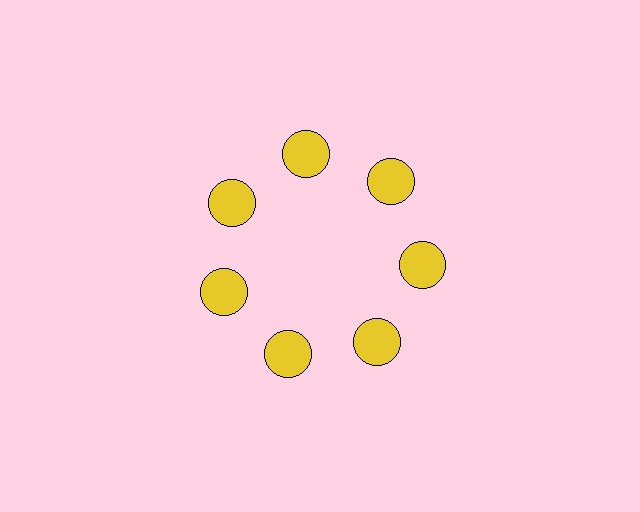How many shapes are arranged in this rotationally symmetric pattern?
There are 7 shapes, arranged in 7 groups of 1.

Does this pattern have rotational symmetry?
Yes, this pattern has 7-fold rotational symmetry. It looks the same after rotating 51 degrees around the center.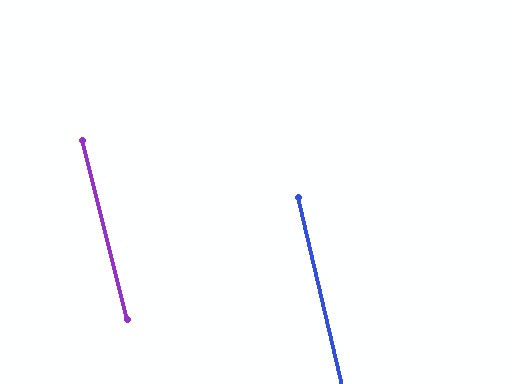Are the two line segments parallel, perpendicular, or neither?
Parallel — their directions differ by only 1.0°.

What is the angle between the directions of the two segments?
Approximately 1 degree.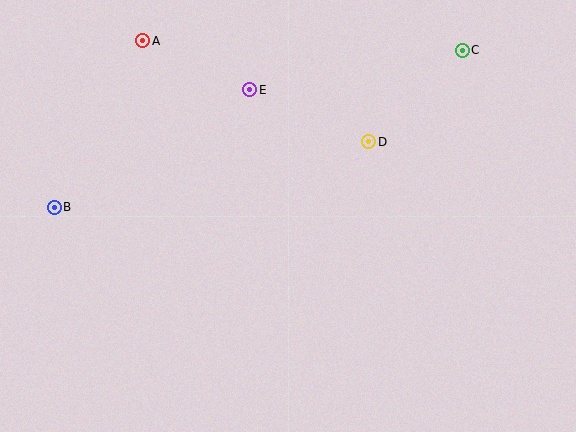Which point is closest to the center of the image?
Point D at (369, 142) is closest to the center.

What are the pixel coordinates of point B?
Point B is at (54, 207).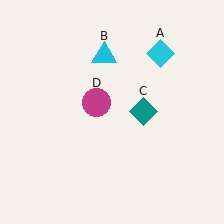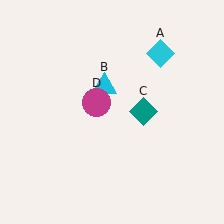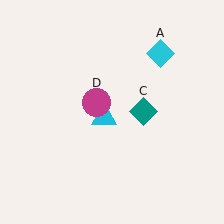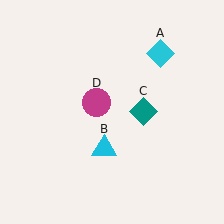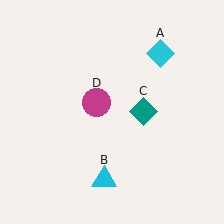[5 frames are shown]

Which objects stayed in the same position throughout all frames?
Cyan diamond (object A) and teal diamond (object C) and magenta circle (object D) remained stationary.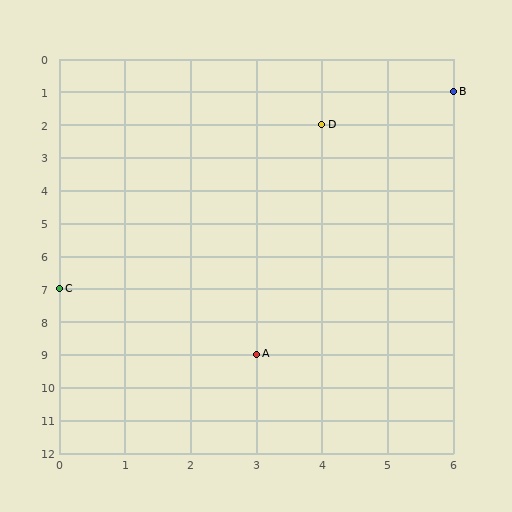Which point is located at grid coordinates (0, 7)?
Point C is at (0, 7).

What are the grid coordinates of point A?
Point A is at grid coordinates (3, 9).